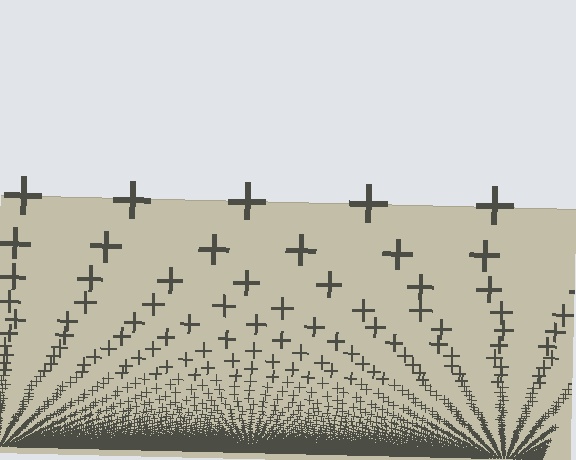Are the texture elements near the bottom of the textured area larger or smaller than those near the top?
Smaller. The gradient is inverted — elements near the bottom are smaller and denser.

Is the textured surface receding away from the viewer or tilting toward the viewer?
The surface appears to tilt toward the viewer. Texture elements get larger and sparser toward the top.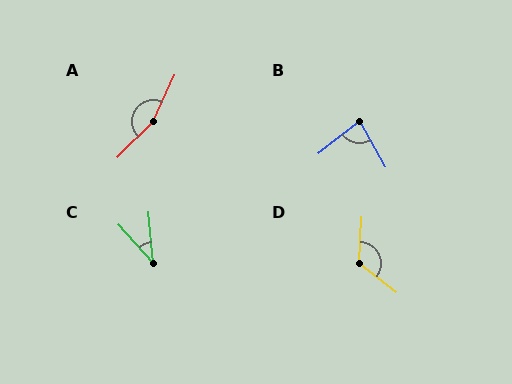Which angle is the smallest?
C, at approximately 37 degrees.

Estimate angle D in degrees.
Approximately 124 degrees.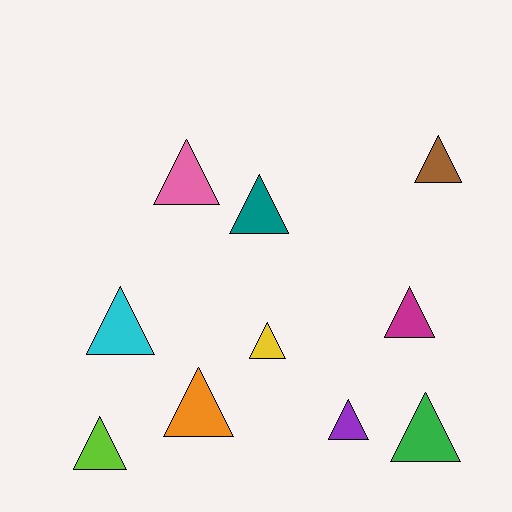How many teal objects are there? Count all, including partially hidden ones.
There is 1 teal object.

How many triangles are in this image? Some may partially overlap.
There are 10 triangles.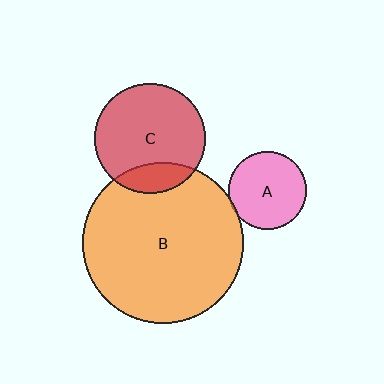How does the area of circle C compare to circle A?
Approximately 2.0 times.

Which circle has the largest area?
Circle B (orange).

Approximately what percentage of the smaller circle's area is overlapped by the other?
Approximately 20%.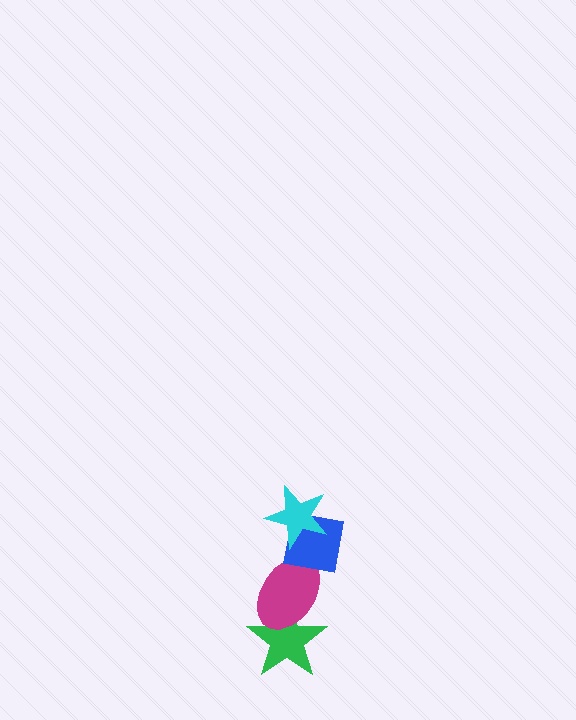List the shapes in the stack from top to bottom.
From top to bottom: the cyan star, the blue square, the magenta ellipse, the green star.